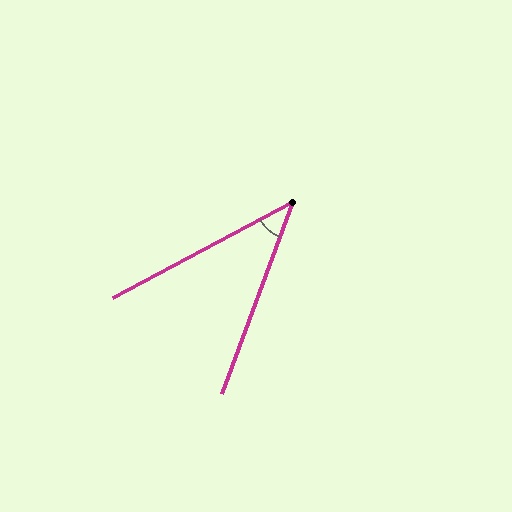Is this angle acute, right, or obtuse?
It is acute.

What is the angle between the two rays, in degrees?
Approximately 42 degrees.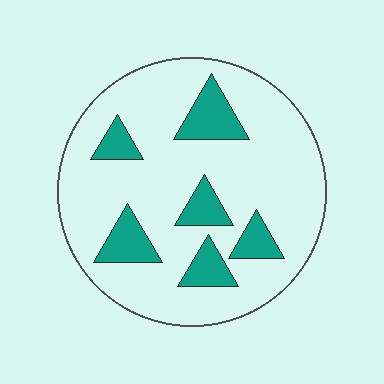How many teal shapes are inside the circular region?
6.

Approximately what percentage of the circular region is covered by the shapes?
Approximately 20%.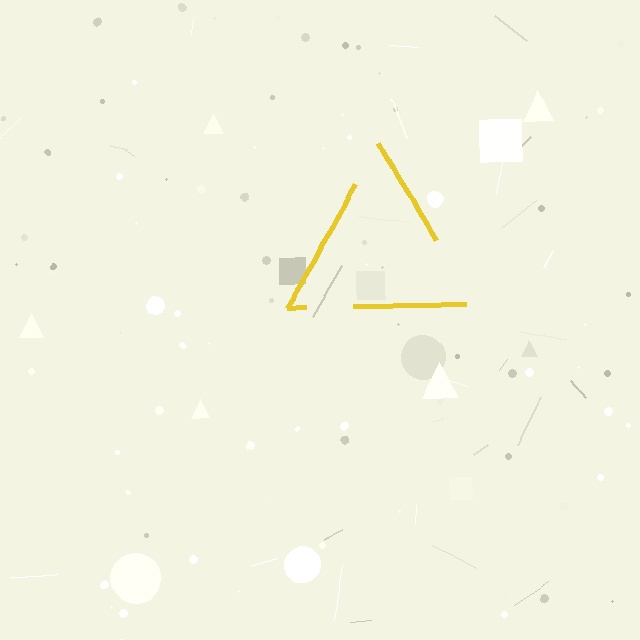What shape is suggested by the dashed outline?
The dashed outline suggests a triangle.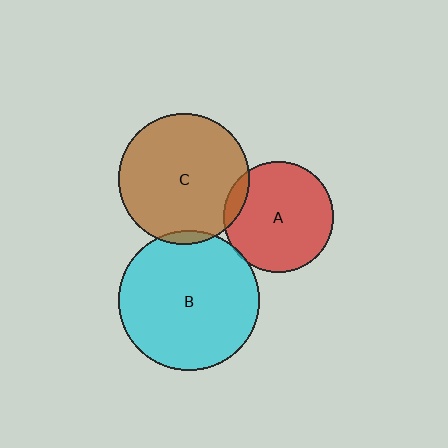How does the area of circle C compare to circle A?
Approximately 1.4 times.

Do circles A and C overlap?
Yes.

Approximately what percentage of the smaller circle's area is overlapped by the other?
Approximately 10%.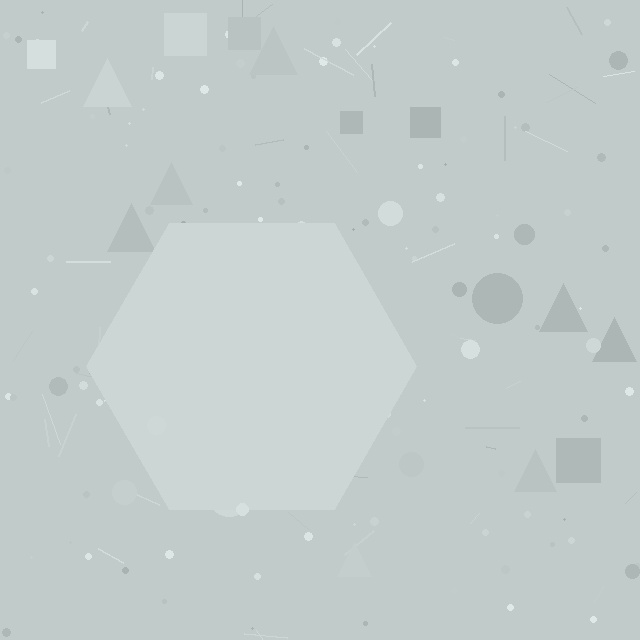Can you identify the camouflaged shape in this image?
The camouflaged shape is a hexagon.